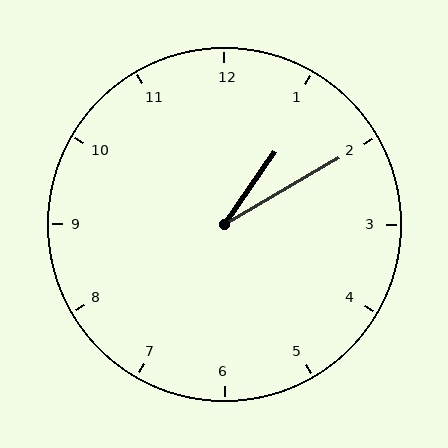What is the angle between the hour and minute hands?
Approximately 25 degrees.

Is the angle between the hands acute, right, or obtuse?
It is acute.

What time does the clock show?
1:10.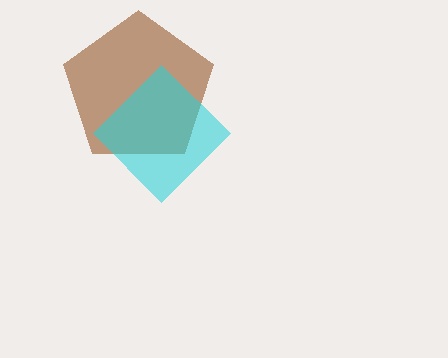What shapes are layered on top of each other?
The layered shapes are: a brown pentagon, a cyan diamond.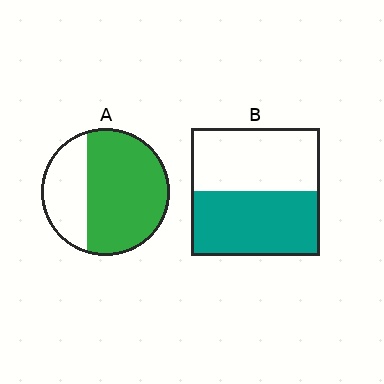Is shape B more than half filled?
Roughly half.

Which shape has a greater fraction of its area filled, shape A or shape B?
Shape A.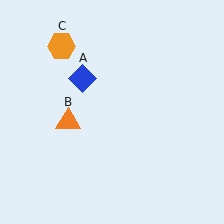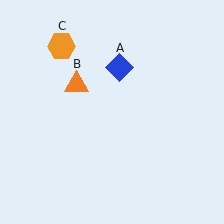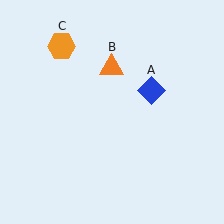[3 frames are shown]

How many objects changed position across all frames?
2 objects changed position: blue diamond (object A), orange triangle (object B).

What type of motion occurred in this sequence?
The blue diamond (object A), orange triangle (object B) rotated clockwise around the center of the scene.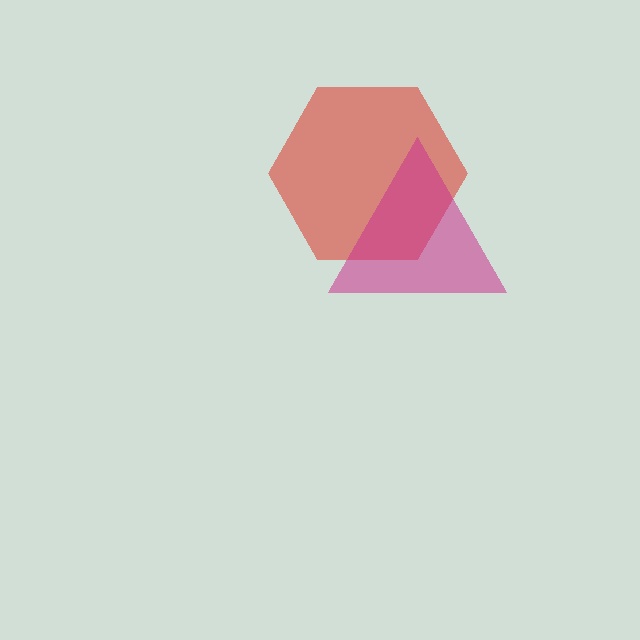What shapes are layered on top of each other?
The layered shapes are: a red hexagon, a magenta triangle.